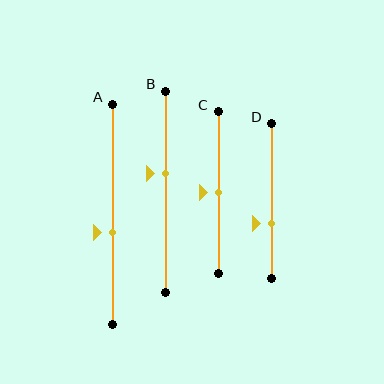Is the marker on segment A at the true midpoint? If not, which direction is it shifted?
No, the marker on segment A is shifted downward by about 8% of the segment length.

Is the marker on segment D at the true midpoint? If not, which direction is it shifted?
No, the marker on segment D is shifted downward by about 14% of the segment length.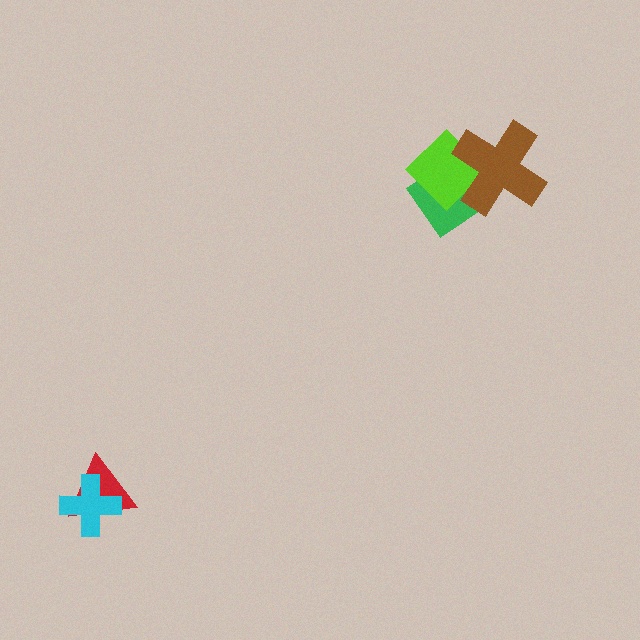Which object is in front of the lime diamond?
The brown cross is in front of the lime diamond.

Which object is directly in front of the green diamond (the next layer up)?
The lime diamond is directly in front of the green diamond.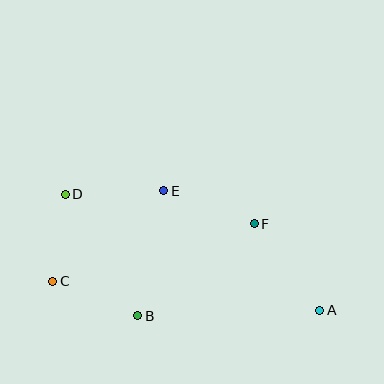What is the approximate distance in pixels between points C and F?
The distance between C and F is approximately 210 pixels.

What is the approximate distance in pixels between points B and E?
The distance between B and E is approximately 127 pixels.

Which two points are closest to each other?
Points C and D are closest to each other.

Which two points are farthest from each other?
Points A and D are farthest from each other.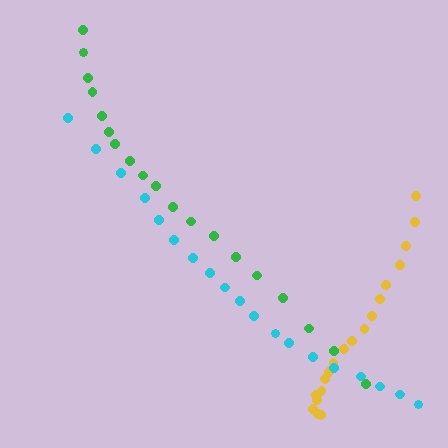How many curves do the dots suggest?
There are 3 distinct paths.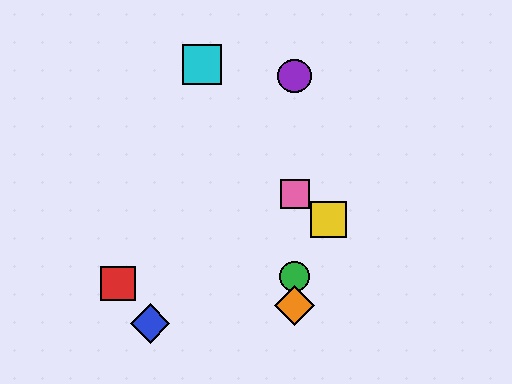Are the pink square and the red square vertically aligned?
No, the pink square is at x≈295 and the red square is at x≈118.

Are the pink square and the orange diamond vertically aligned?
Yes, both are at x≈295.